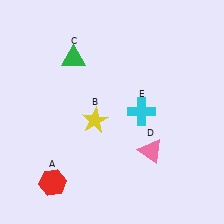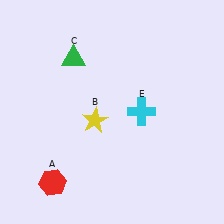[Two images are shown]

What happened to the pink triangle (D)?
The pink triangle (D) was removed in Image 2. It was in the bottom-right area of Image 1.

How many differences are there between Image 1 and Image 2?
There is 1 difference between the two images.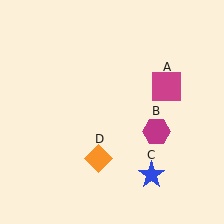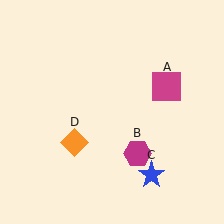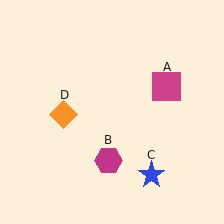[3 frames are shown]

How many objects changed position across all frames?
2 objects changed position: magenta hexagon (object B), orange diamond (object D).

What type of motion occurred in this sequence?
The magenta hexagon (object B), orange diamond (object D) rotated clockwise around the center of the scene.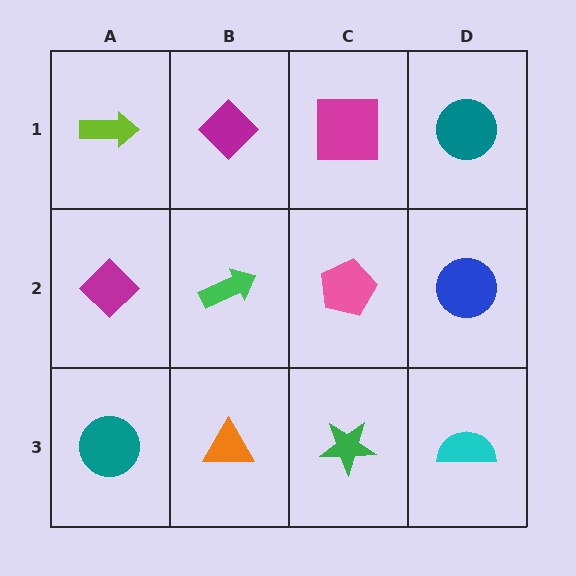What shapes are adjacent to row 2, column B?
A magenta diamond (row 1, column B), an orange triangle (row 3, column B), a magenta diamond (row 2, column A), a pink pentagon (row 2, column C).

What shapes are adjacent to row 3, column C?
A pink pentagon (row 2, column C), an orange triangle (row 3, column B), a cyan semicircle (row 3, column D).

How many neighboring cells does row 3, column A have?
2.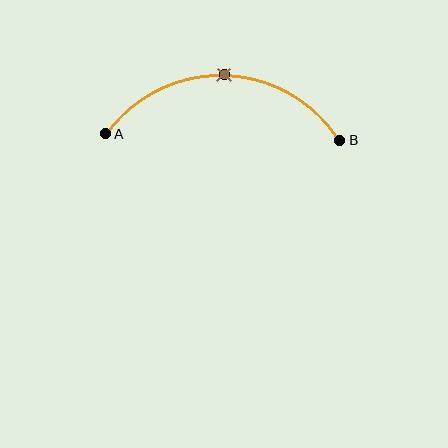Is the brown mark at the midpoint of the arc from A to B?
Yes. The brown mark lies on the arc at equal arc-length from both A and B — it is the arc midpoint.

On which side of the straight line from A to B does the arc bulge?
The arc bulges above the straight line connecting A and B.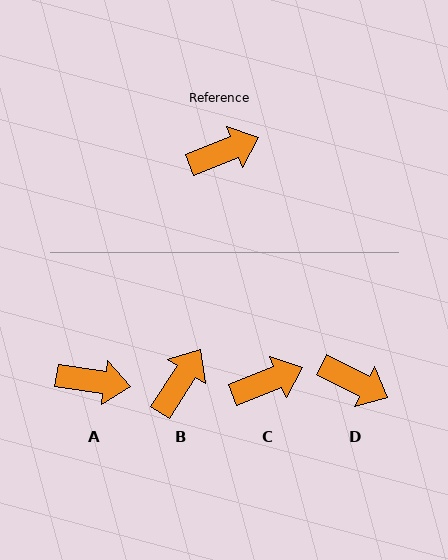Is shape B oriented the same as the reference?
No, it is off by about 36 degrees.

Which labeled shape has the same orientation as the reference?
C.